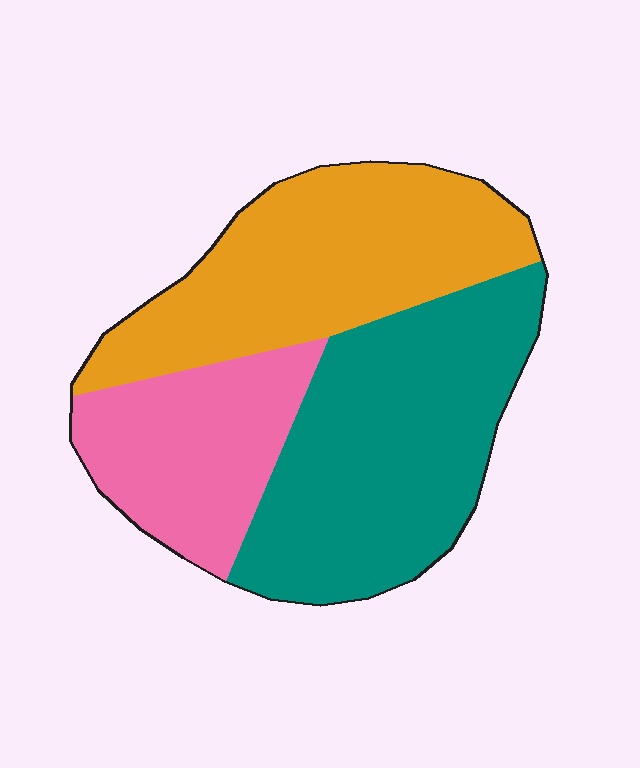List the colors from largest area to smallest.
From largest to smallest: teal, orange, pink.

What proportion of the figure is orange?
Orange covers 36% of the figure.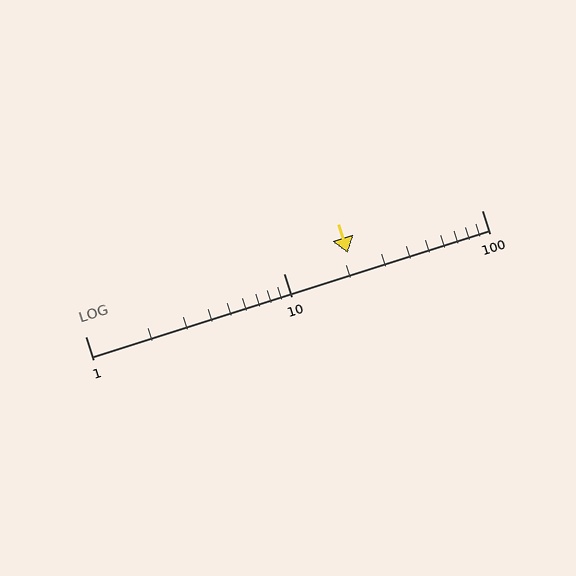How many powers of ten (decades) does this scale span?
The scale spans 2 decades, from 1 to 100.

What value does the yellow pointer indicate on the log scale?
The pointer indicates approximately 21.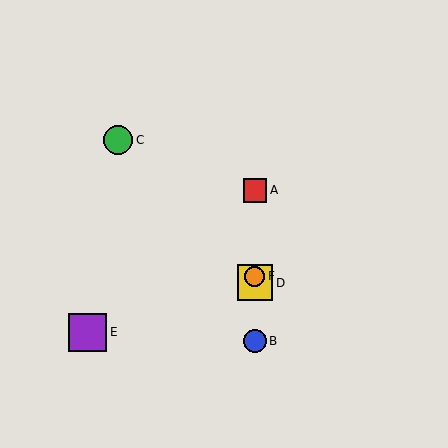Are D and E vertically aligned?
No, D is at x≈255 and E is at x≈88.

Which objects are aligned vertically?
Objects A, B, D, F are aligned vertically.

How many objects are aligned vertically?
4 objects (A, B, D, F) are aligned vertically.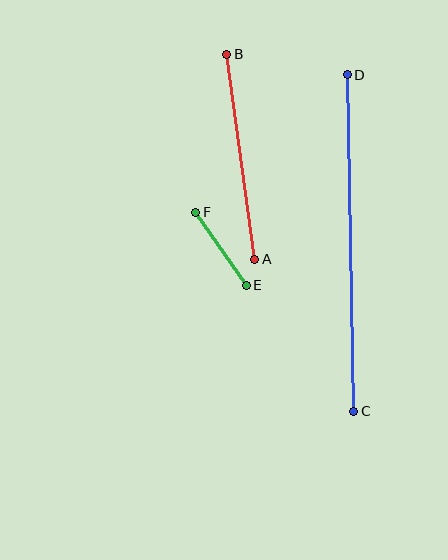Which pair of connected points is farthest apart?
Points C and D are farthest apart.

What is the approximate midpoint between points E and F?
The midpoint is at approximately (221, 249) pixels.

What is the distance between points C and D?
The distance is approximately 337 pixels.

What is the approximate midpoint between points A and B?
The midpoint is at approximately (241, 157) pixels.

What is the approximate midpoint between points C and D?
The midpoint is at approximately (351, 243) pixels.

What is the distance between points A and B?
The distance is approximately 207 pixels.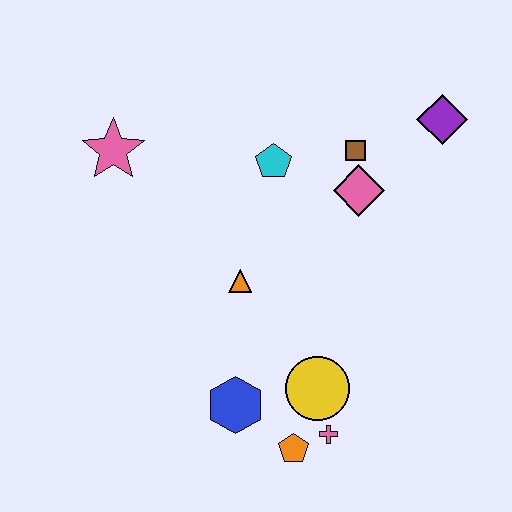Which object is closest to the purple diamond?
The brown square is closest to the purple diamond.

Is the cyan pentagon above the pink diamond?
Yes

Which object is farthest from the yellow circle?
The pink star is farthest from the yellow circle.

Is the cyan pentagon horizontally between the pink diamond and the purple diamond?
No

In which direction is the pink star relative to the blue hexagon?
The pink star is above the blue hexagon.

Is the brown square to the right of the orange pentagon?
Yes